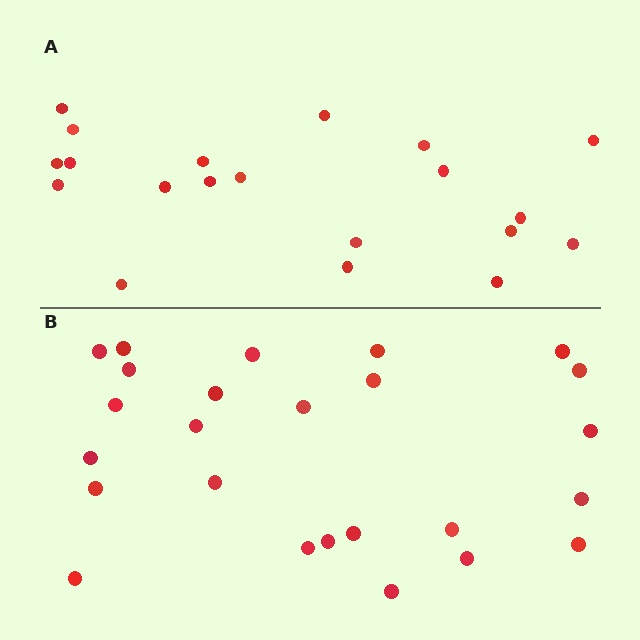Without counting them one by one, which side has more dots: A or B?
Region B (the bottom region) has more dots.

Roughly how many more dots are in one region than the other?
Region B has about 5 more dots than region A.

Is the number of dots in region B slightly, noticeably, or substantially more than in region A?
Region B has noticeably more, but not dramatically so. The ratio is roughly 1.2 to 1.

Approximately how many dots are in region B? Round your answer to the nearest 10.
About 20 dots. (The exact count is 25, which rounds to 20.)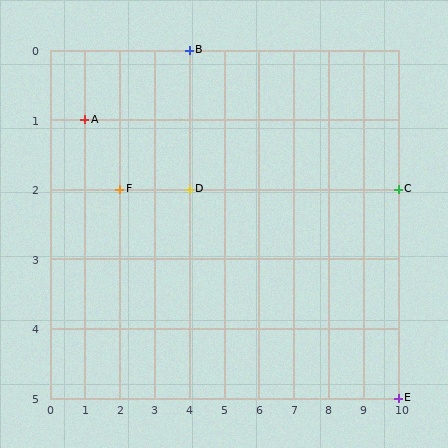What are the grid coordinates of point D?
Point D is at grid coordinates (4, 2).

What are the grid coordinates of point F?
Point F is at grid coordinates (2, 2).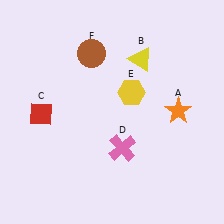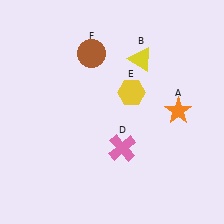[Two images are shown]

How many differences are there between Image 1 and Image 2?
There is 1 difference between the two images.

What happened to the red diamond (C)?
The red diamond (C) was removed in Image 2. It was in the bottom-left area of Image 1.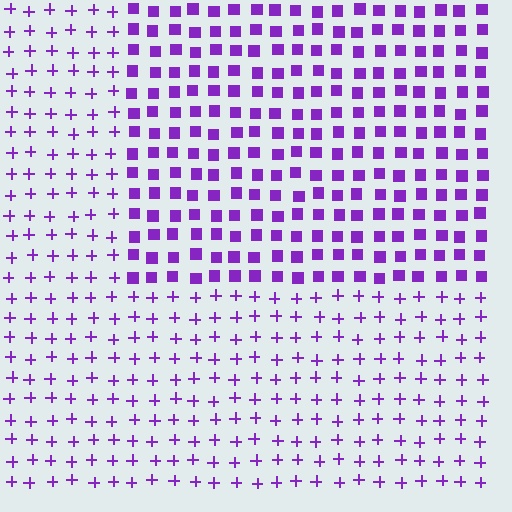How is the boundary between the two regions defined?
The boundary is defined by a change in element shape: squares inside vs. plus signs outside. All elements share the same color and spacing.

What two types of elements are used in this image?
The image uses squares inside the rectangle region and plus signs outside it.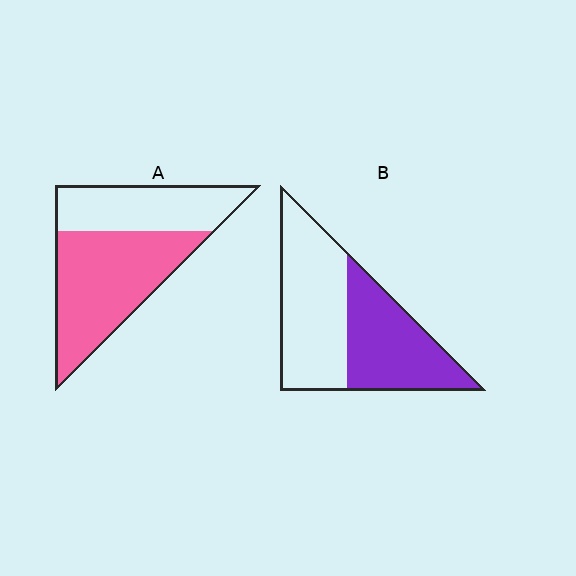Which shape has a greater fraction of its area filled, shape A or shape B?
Shape A.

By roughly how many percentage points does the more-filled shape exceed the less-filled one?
By roughly 15 percentage points (A over B).